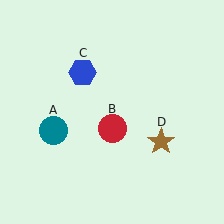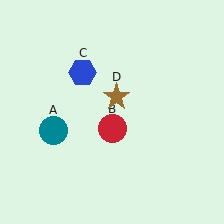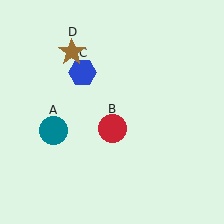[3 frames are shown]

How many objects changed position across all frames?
1 object changed position: brown star (object D).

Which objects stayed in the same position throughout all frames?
Teal circle (object A) and red circle (object B) and blue hexagon (object C) remained stationary.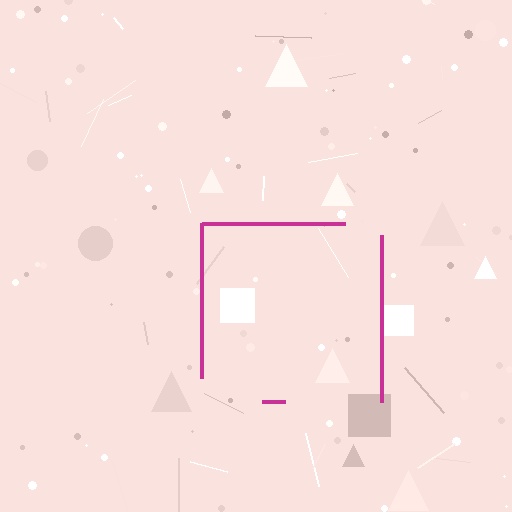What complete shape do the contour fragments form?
The contour fragments form a square.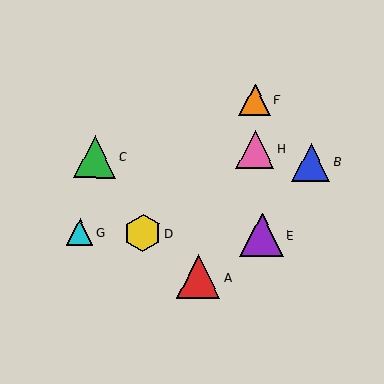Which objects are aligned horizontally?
Objects D, E, G are aligned horizontally.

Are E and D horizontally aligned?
Yes, both are at y≈235.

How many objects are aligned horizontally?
3 objects (D, E, G) are aligned horizontally.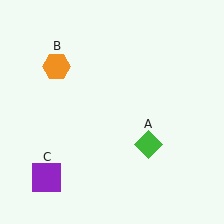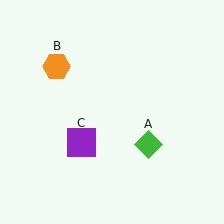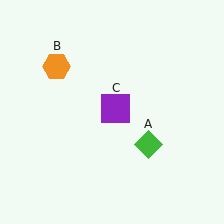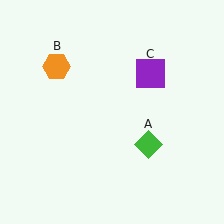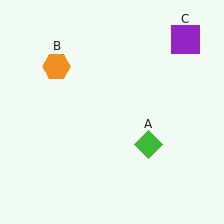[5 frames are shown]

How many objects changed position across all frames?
1 object changed position: purple square (object C).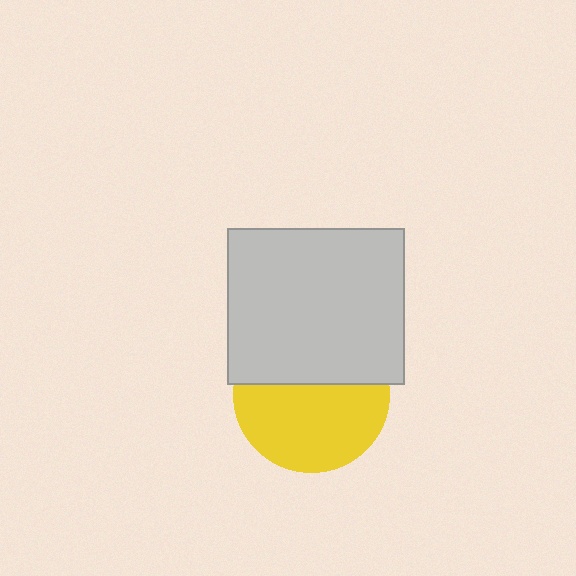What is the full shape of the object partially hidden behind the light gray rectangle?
The partially hidden object is a yellow circle.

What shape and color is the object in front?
The object in front is a light gray rectangle.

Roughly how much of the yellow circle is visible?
About half of it is visible (roughly 57%).